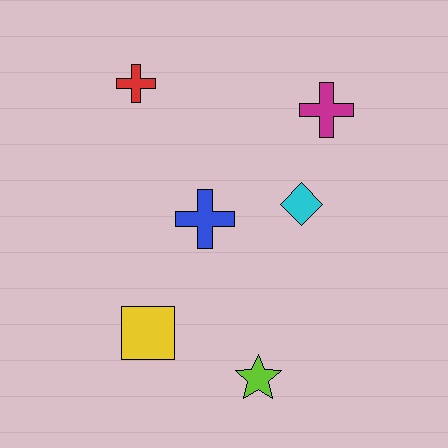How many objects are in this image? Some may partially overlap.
There are 6 objects.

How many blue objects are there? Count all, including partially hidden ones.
There is 1 blue object.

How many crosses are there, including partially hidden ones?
There are 3 crosses.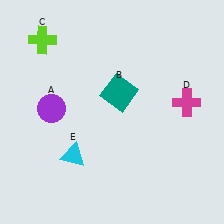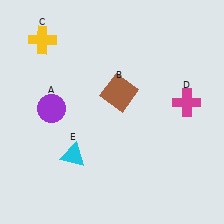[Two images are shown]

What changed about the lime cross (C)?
In Image 1, C is lime. In Image 2, it changed to yellow.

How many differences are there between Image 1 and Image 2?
There are 2 differences between the two images.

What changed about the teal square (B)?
In Image 1, B is teal. In Image 2, it changed to brown.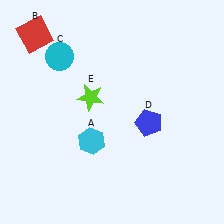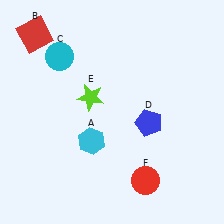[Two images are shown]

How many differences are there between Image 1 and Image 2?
There is 1 difference between the two images.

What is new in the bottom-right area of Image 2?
A red circle (F) was added in the bottom-right area of Image 2.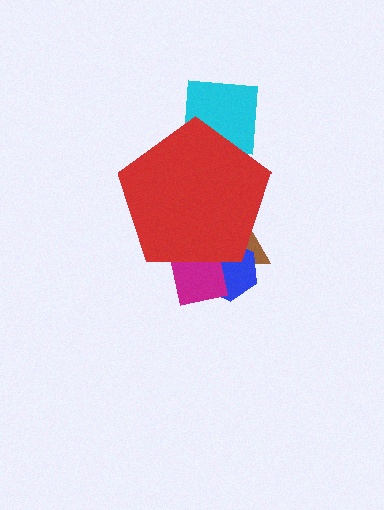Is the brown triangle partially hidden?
Yes, the brown triangle is partially hidden behind the red pentagon.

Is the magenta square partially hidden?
Yes, the magenta square is partially hidden behind the red pentagon.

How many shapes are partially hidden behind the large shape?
4 shapes are partially hidden.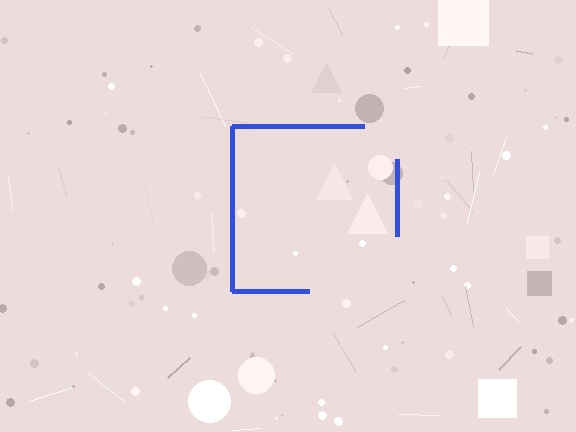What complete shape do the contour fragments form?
The contour fragments form a square.